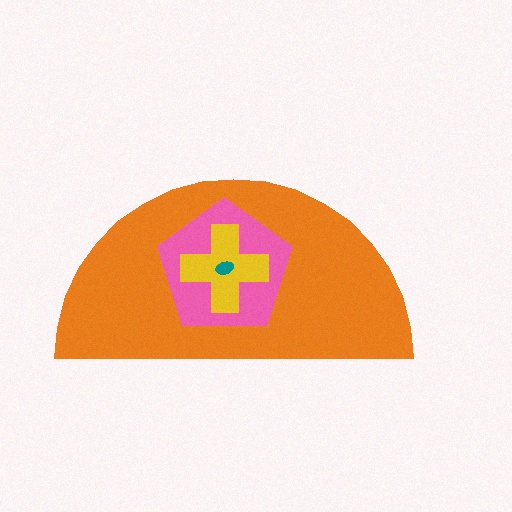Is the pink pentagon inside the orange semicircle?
Yes.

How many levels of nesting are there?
4.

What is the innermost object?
The teal ellipse.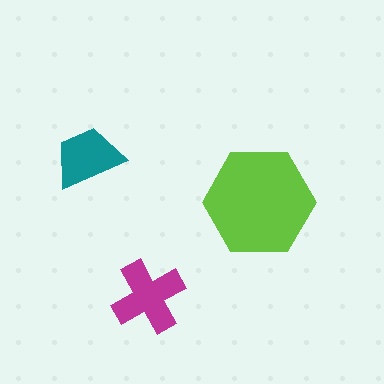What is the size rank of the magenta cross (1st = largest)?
2nd.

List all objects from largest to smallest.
The lime hexagon, the magenta cross, the teal trapezoid.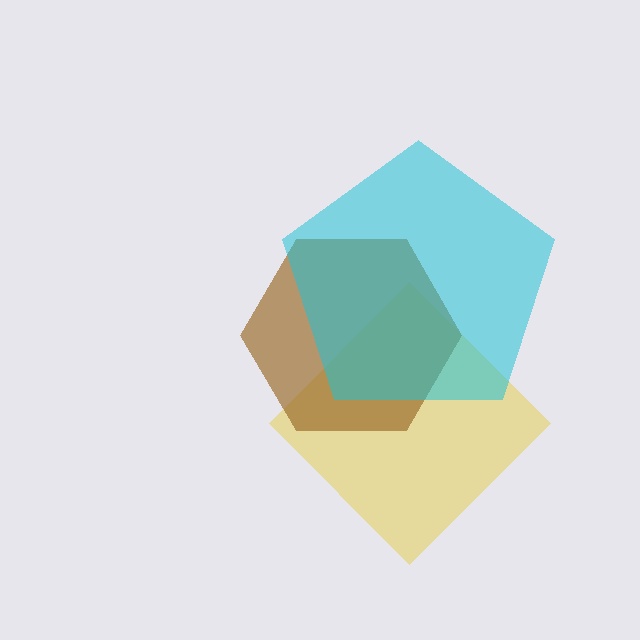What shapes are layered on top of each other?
The layered shapes are: a yellow diamond, a brown hexagon, a cyan pentagon.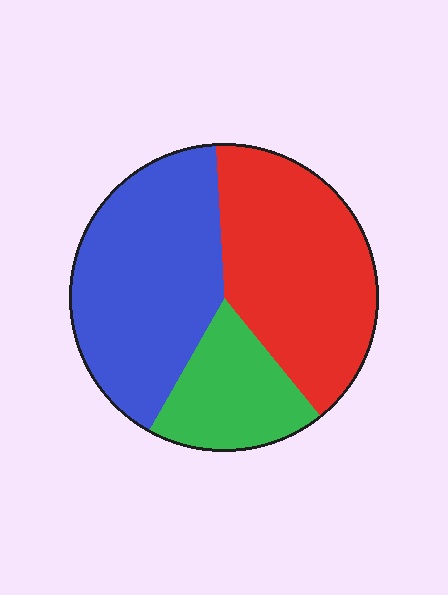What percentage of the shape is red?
Red covers about 40% of the shape.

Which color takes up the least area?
Green, at roughly 20%.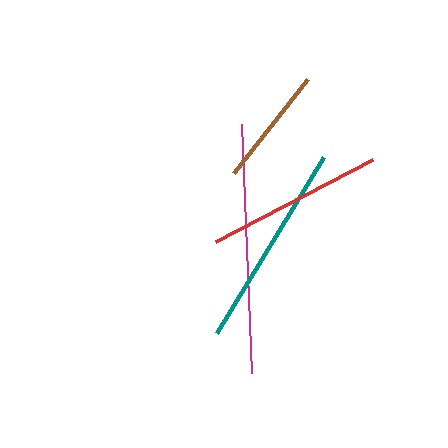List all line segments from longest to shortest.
From longest to shortest: magenta, teal, red, brown.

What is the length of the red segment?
The red segment is approximately 177 pixels long.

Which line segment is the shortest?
The brown line is the shortest at approximately 120 pixels.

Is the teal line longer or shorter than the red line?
The teal line is longer than the red line.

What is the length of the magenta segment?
The magenta segment is approximately 249 pixels long.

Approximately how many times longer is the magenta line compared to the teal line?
The magenta line is approximately 1.2 times the length of the teal line.